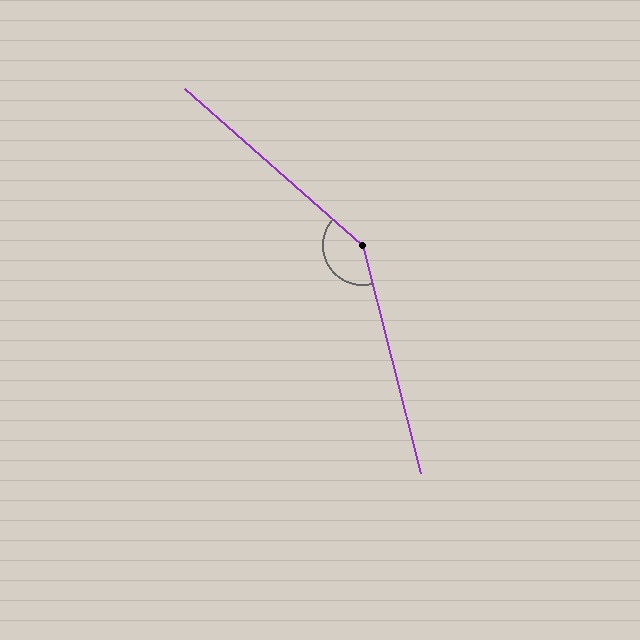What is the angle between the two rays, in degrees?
Approximately 146 degrees.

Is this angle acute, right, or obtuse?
It is obtuse.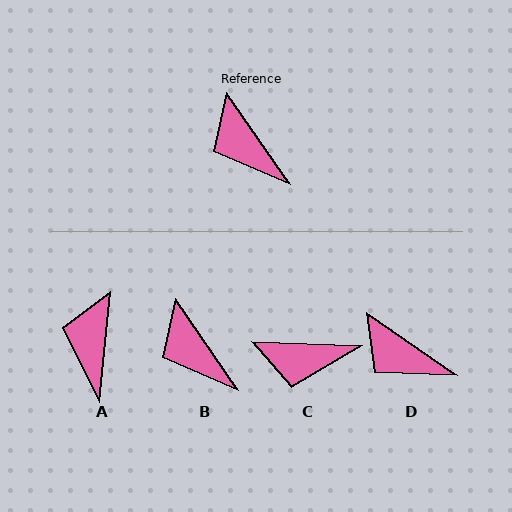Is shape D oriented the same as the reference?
No, it is off by about 21 degrees.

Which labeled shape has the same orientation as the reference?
B.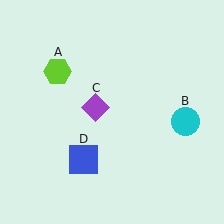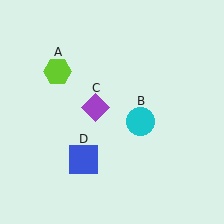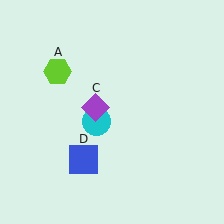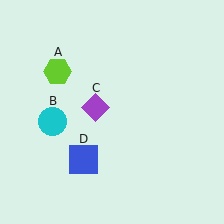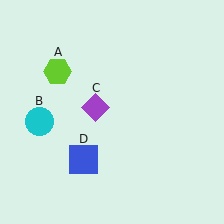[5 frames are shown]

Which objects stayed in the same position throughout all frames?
Lime hexagon (object A) and purple diamond (object C) and blue square (object D) remained stationary.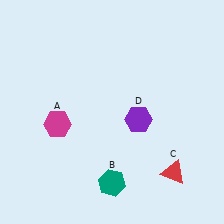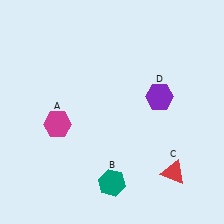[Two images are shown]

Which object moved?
The purple hexagon (D) moved up.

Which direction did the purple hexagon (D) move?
The purple hexagon (D) moved up.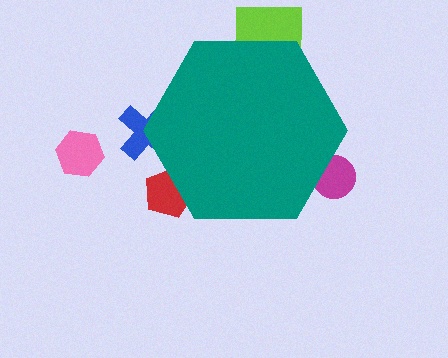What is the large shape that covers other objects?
A teal hexagon.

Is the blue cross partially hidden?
Yes, the blue cross is partially hidden behind the teal hexagon.